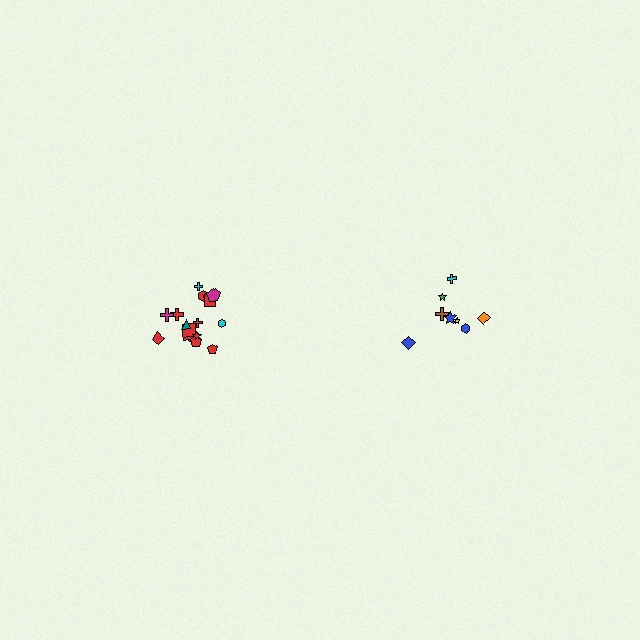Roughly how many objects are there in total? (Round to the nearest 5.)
Roughly 25 objects in total.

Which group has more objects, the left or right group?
The left group.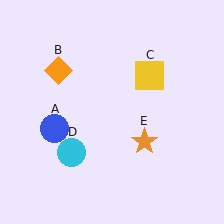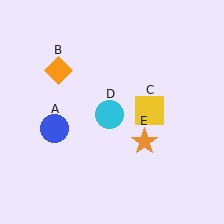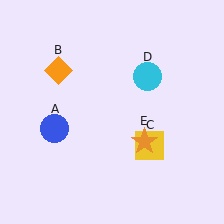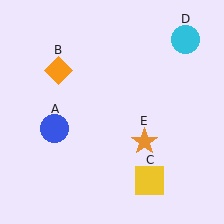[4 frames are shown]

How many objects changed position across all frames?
2 objects changed position: yellow square (object C), cyan circle (object D).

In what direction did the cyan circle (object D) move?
The cyan circle (object D) moved up and to the right.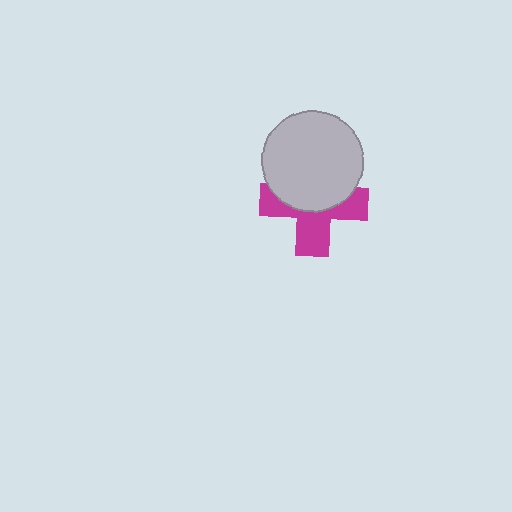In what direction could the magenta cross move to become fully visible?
The magenta cross could move down. That would shift it out from behind the light gray circle entirely.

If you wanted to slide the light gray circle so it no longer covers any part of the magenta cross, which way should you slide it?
Slide it up — that is the most direct way to separate the two shapes.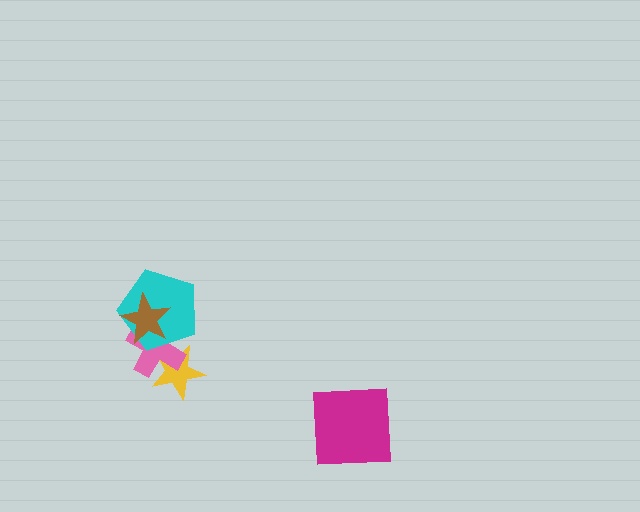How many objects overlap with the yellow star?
2 objects overlap with the yellow star.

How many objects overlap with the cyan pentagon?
3 objects overlap with the cyan pentagon.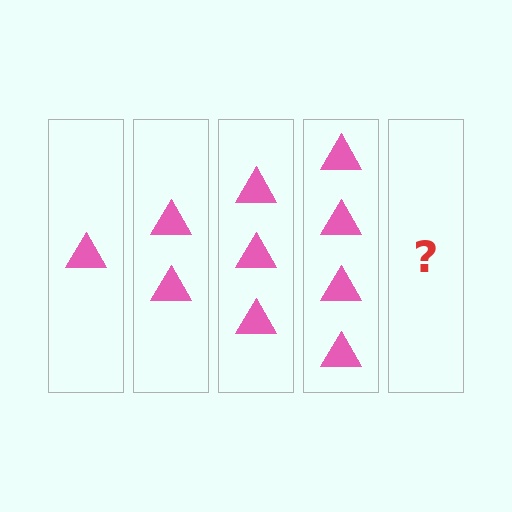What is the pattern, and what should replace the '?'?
The pattern is that each step adds one more triangle. The '?' should be 5 triangles.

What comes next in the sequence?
The next element should be 5 triangles.